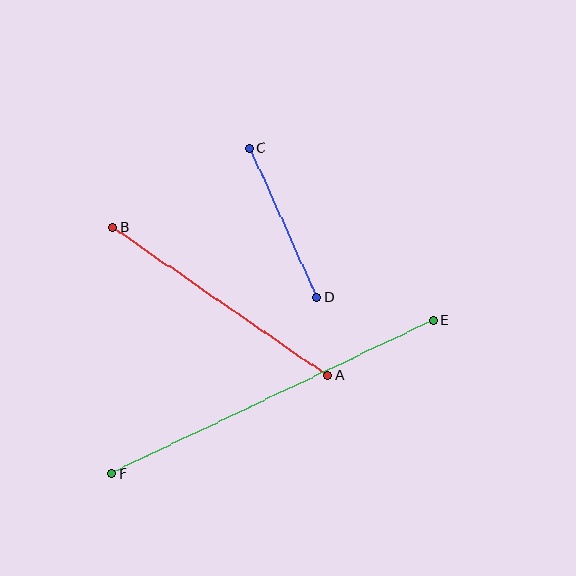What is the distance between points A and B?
The distance is approximately 261 pixels.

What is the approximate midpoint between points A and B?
The midpoint is at approximately (220, 301) pixels.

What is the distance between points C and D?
The distance is approximately 164 pixels.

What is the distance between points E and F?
The distance is approximately 356 pixels.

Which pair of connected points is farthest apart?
Points E and F are farthest apart.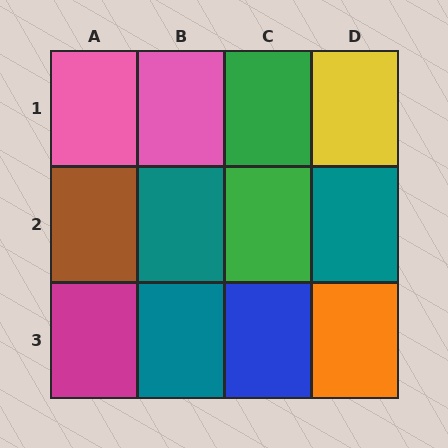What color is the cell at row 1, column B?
Pink.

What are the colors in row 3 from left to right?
Magenta, teal, blue, orange.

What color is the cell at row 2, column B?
Teal.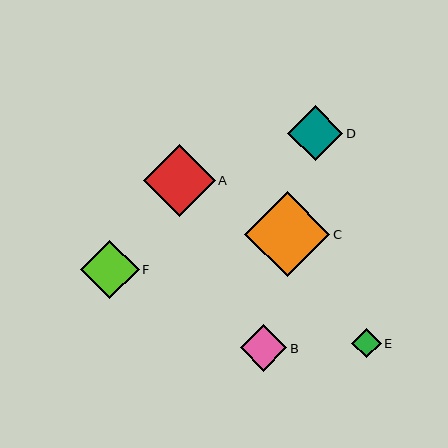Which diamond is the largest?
Diamond C is the largest with a size of approximately 85 pixels.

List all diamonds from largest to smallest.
From largest to smallest: C, A, F, D, B, E.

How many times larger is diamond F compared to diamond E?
Diamond F is approximately 2.0 times the size of diamond E.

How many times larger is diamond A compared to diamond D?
Diamond A is approximately 1.3 times the size of diamond D.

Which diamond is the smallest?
Diamond E is the smallest with a size of approximately 29 pixels.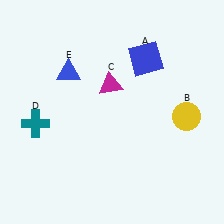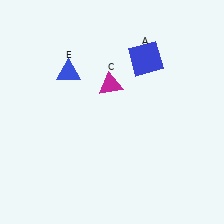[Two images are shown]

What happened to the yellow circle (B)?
The yellow circle (B) was removed in Image 2. It was in the bottom-right area of Image 1.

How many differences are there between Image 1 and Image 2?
There are 2 differences between the two images.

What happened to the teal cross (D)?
The teal cross (D) was removed in Image 2. It was in the bottom-left area of Image 1.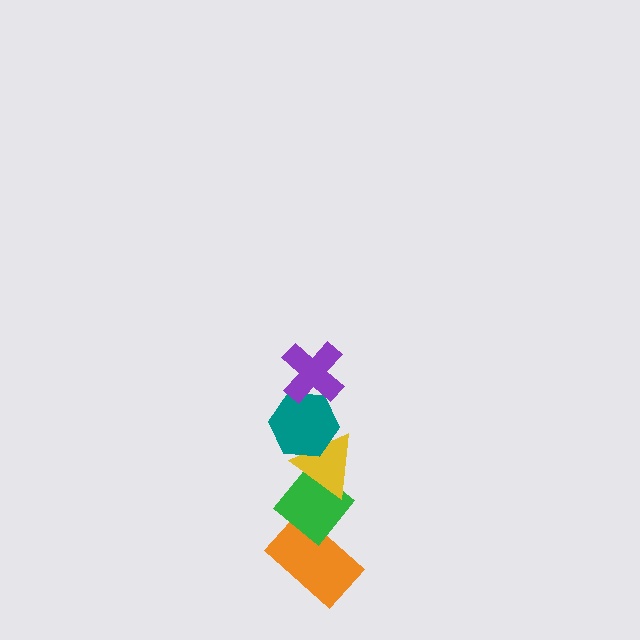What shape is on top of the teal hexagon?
The purple cross is on top of the teal hexagon.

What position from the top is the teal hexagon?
The teal hexagon is 2nd from the top.